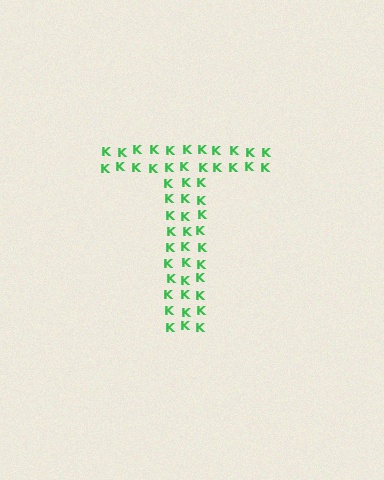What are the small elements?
The small elements are letter K's.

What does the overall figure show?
The overall figure shows the letter T.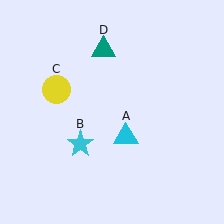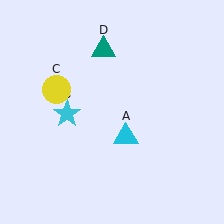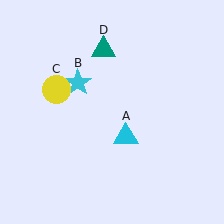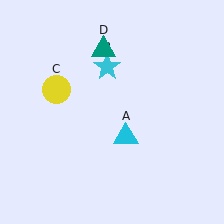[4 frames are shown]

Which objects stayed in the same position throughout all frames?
Cyan triangle (object A) and yellow circle (object C) and teal triangle (object D) remained stationary.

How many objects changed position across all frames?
1 object changed position: cyan star (object B).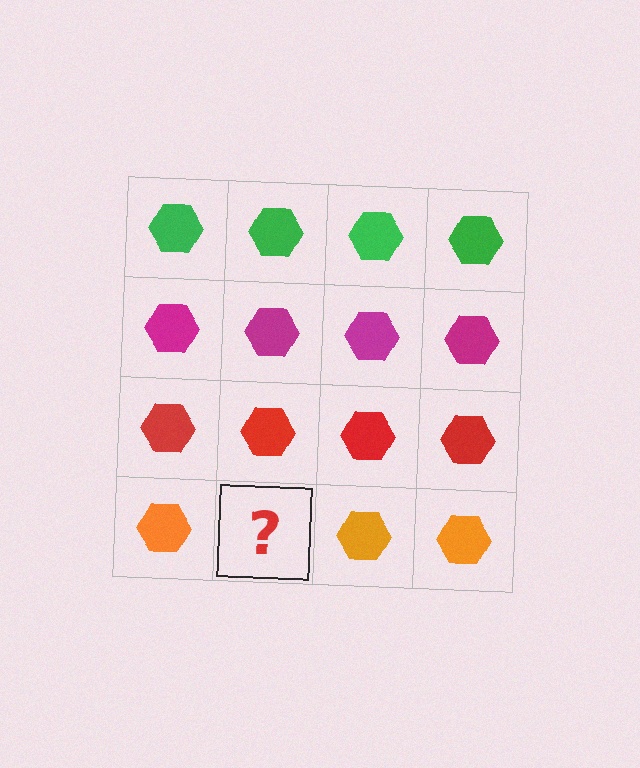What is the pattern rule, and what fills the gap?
The rule is that each row has a consistent color. The gap should be filled with an orange hexagon.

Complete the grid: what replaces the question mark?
The question mark should be replaced with an orange hexagon.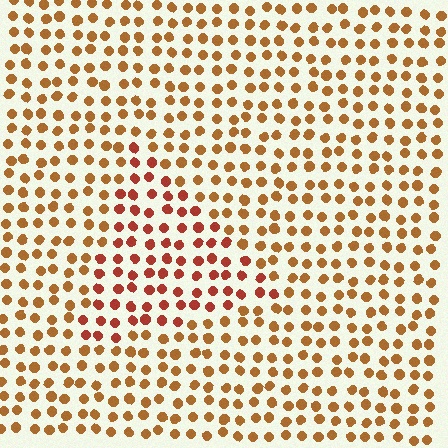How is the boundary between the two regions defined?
The boundary is defined purely by a slight shift in hue (about 25 degrees). Spacing, size, and orientation are identical on both sides.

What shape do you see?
I see a triangle.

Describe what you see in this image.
The image is filled with small brown elements in a uniform arrangement. A triangle-shaped region is visible where the elements are tinted to a slightly different hue, forming a subtle color boundary.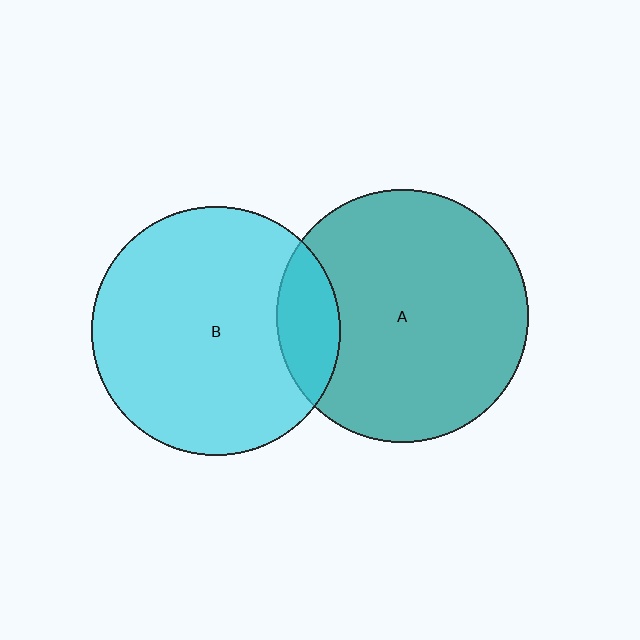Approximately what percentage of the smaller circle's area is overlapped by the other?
Approximately 15%.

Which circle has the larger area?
Circle A (teal).